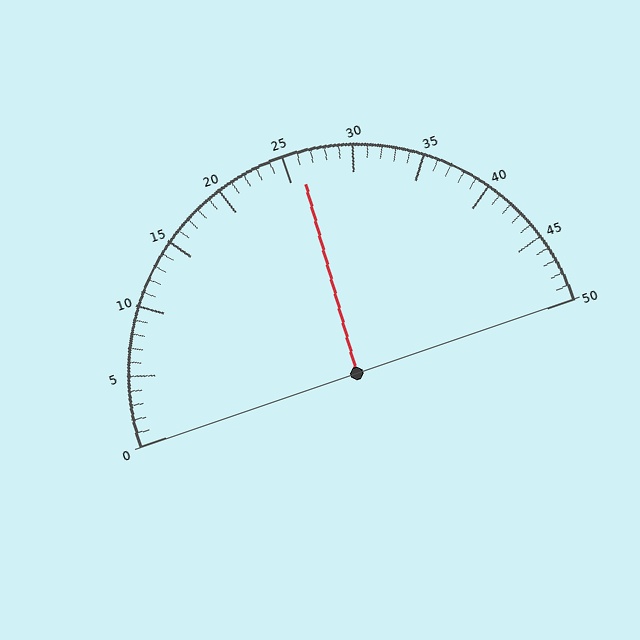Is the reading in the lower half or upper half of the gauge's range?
The reading is in the upper half of the range (0 to 50).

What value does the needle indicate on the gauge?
The needle indicates approximately 26.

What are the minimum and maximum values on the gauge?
The gauge ranges from 0 to 50.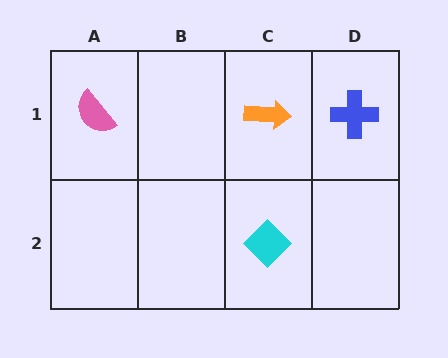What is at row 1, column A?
A pink semicircle.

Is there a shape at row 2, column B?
No, that cell is empty.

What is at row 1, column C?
An orange arrow.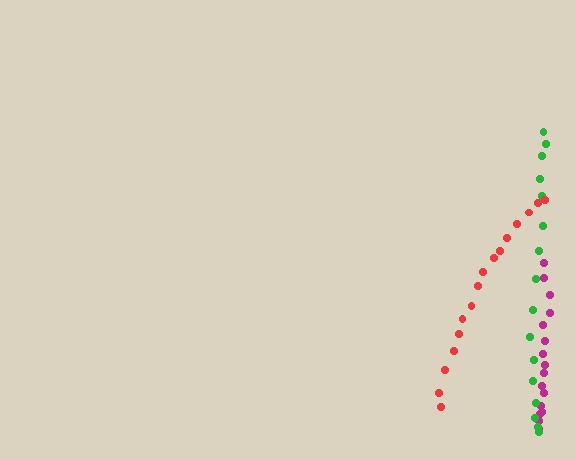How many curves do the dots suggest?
There are 3 distinct paths.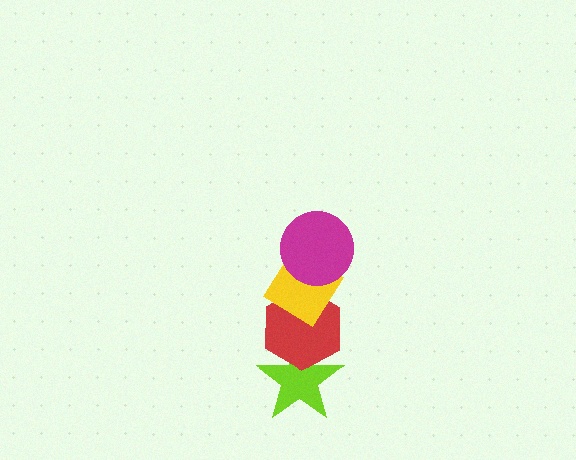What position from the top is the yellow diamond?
The yellow diamond is 2nd from the top.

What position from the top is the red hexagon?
The red hexagon is 3rd from the top.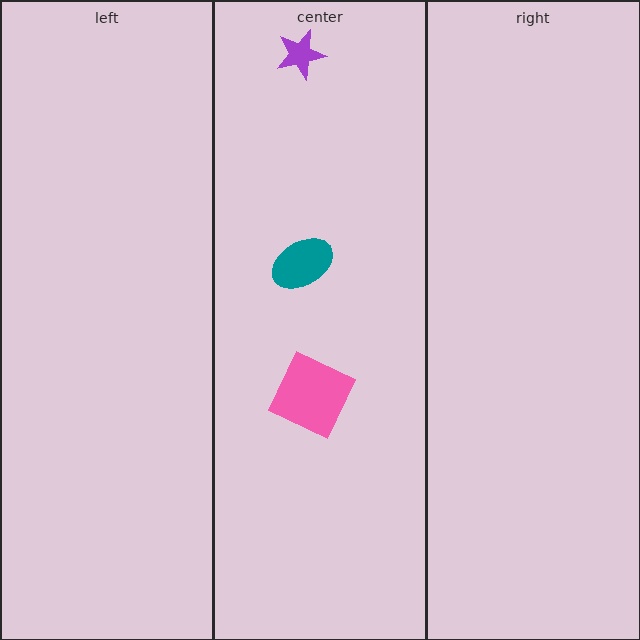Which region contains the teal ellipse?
The center region.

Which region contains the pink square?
The center region.